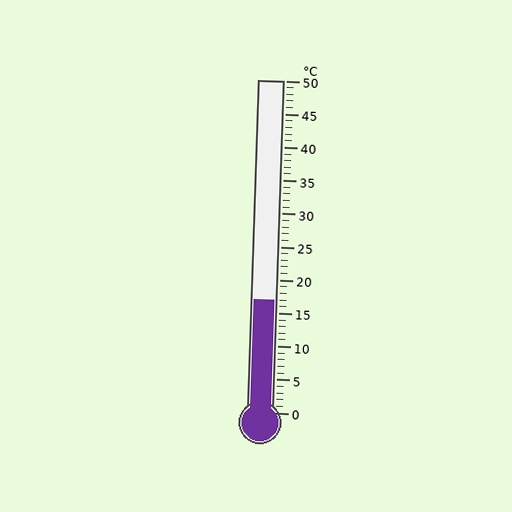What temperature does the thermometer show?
The thermometer shows approximately 17°C.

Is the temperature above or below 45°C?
The temperature is below 45°C.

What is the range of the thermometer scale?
The thermometer scale ranges from 0°C to 50°C.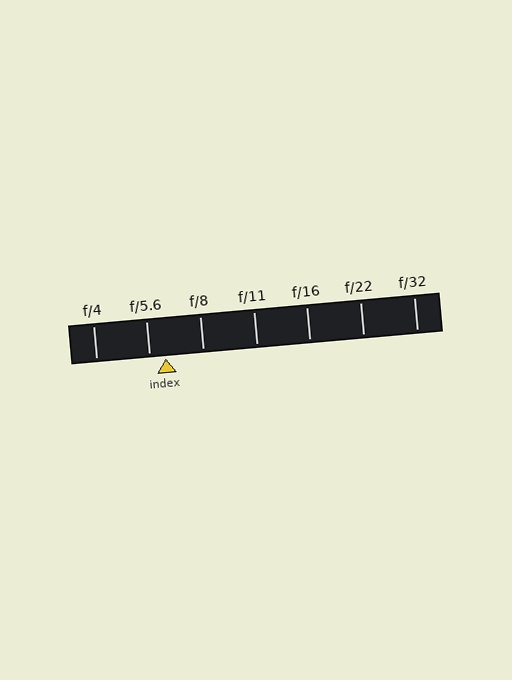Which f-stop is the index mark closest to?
The index mark is closest to f/5.6.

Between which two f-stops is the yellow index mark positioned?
The index mark is between f/5.6 and f/8.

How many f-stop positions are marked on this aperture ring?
There are 7 f-stop positions marked.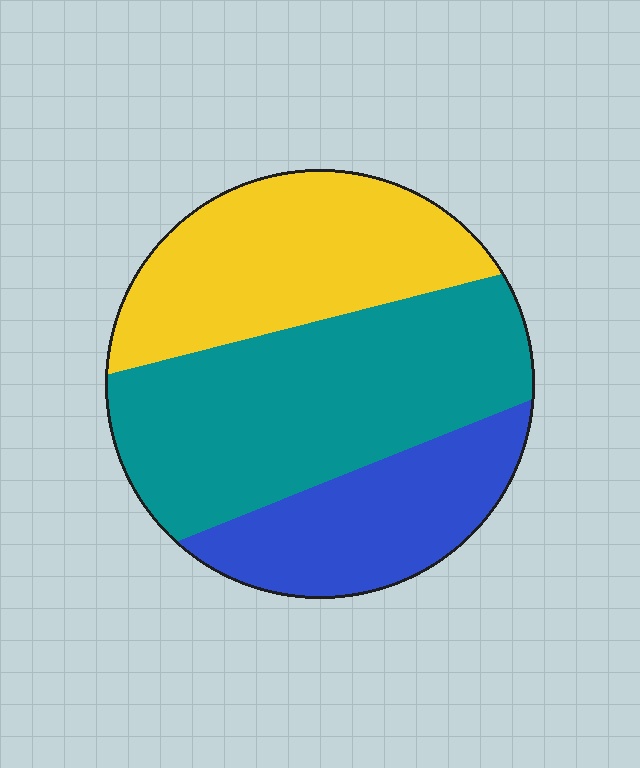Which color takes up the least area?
Blue, at roughly 25%.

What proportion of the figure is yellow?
Yellow covers around 30% of the figure.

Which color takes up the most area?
Teal, at roughly 45%.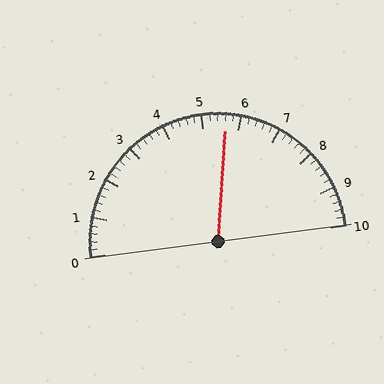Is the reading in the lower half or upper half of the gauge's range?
The reading is in the upper half of the range (0 to 10).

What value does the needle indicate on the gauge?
The needle indicates approximately 5.6.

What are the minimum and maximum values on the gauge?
The gauge ranges from 0 to 10.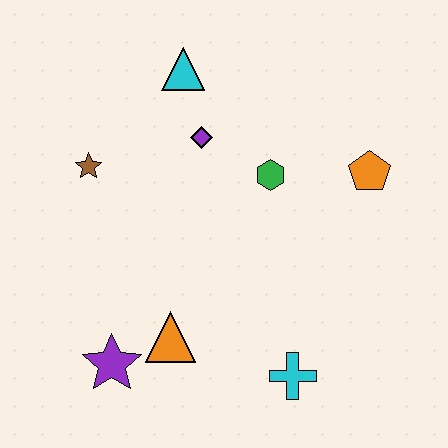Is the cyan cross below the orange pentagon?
Yes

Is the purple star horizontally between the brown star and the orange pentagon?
Yes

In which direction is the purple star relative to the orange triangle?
The purple star is to the left of the orange triangle.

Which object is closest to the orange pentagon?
The green hexagon is closest to the orange pentagon.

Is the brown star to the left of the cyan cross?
Yes